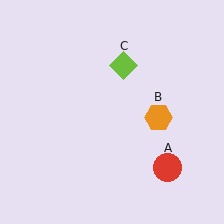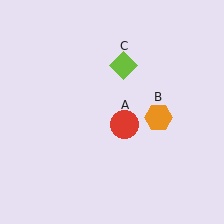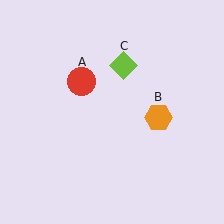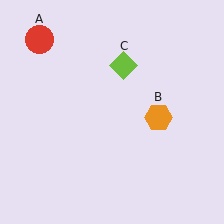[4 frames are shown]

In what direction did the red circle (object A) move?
The red circle (object A) moved up and to the left.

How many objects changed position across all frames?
1 object changed position: red circle (object A).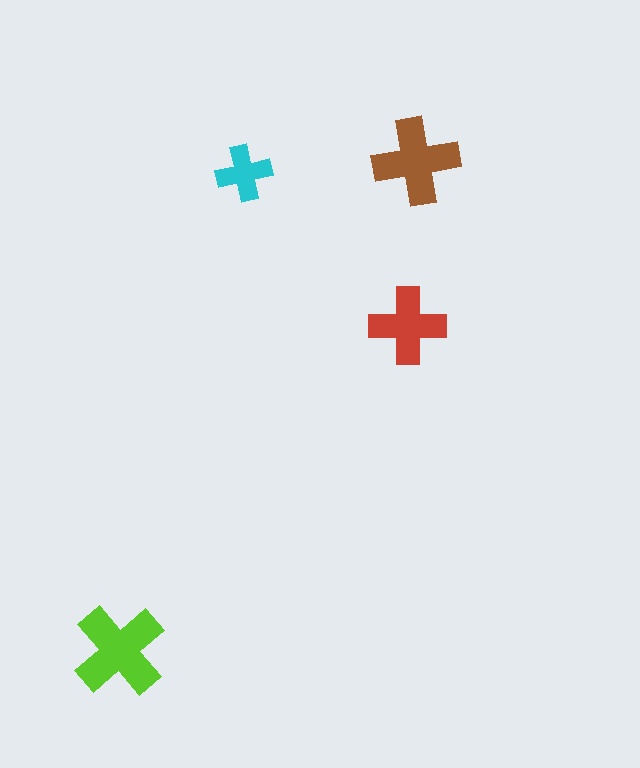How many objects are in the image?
There are 4 objects in the image.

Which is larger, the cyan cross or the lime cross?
The lime one.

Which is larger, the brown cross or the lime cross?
The lime one.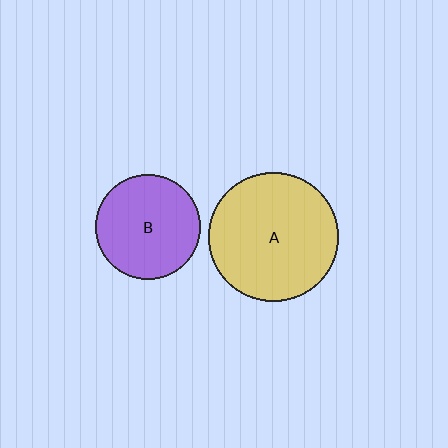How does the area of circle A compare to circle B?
Approximately 1.5 times.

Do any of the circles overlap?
No, none of the circles overlap.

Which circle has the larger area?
Circle A (yellow).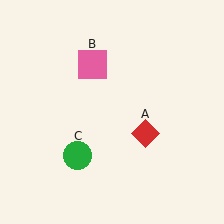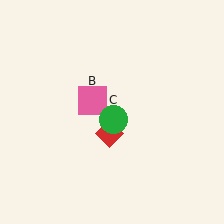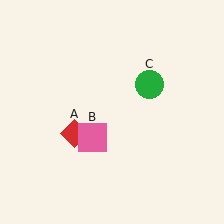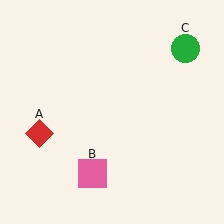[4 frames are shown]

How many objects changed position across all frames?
3 objects changed position: red diamond (object A), pink square (object B), green circle (object C).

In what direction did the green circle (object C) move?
The green circle (object C) moved up and to the right.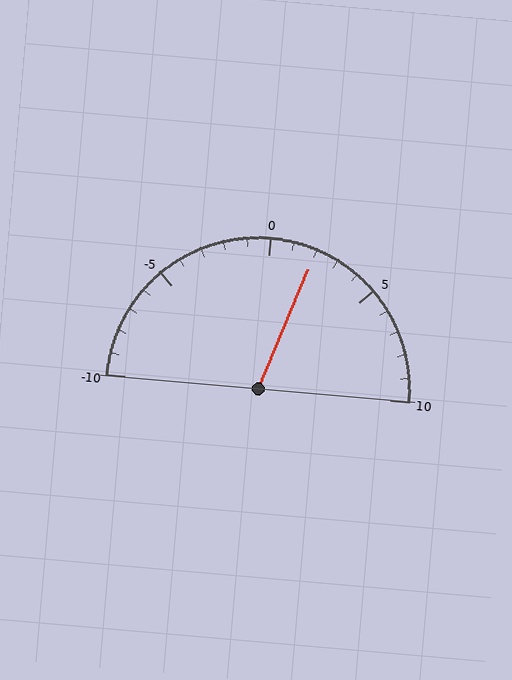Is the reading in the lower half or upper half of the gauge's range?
The reading is in the upper half of the range (-10 to 10).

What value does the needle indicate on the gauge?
The needle indicates approximately 2.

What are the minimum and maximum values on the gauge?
The gauge ranges from -10 to 10.